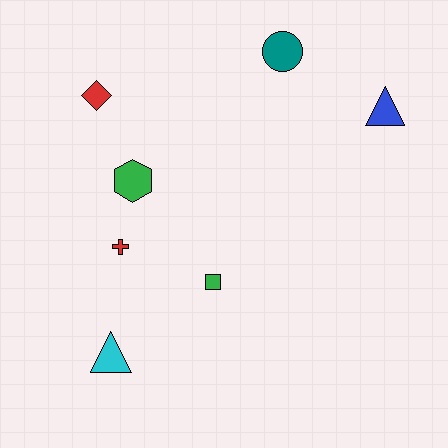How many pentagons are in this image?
There are no pentagons.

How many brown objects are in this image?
There are no brown objects.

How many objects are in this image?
There are 7 objects.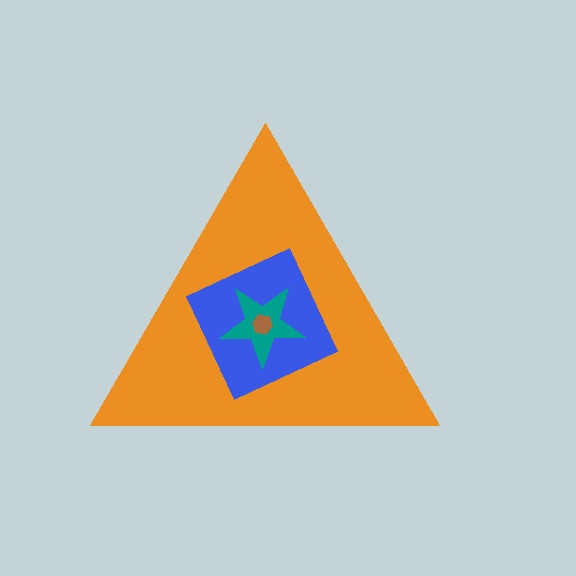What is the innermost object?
The brown hexagon.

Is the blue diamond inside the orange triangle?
Yes.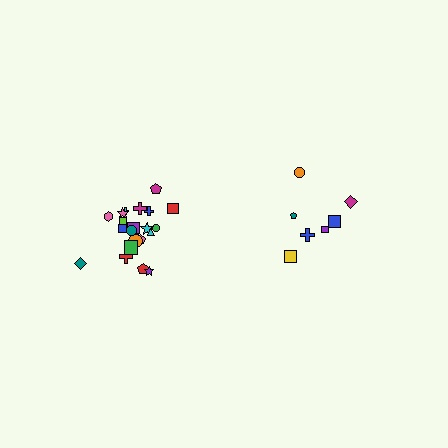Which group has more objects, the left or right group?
The left group.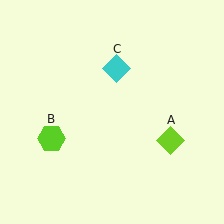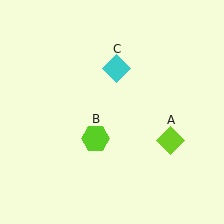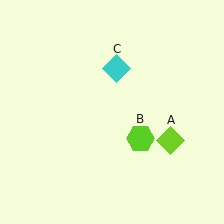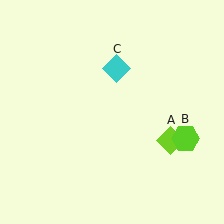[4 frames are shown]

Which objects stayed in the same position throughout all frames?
Lime diamond (object A) and cyan diamond (object C) remained stationary.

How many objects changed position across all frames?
1 object changed position: lime hexagon (object B).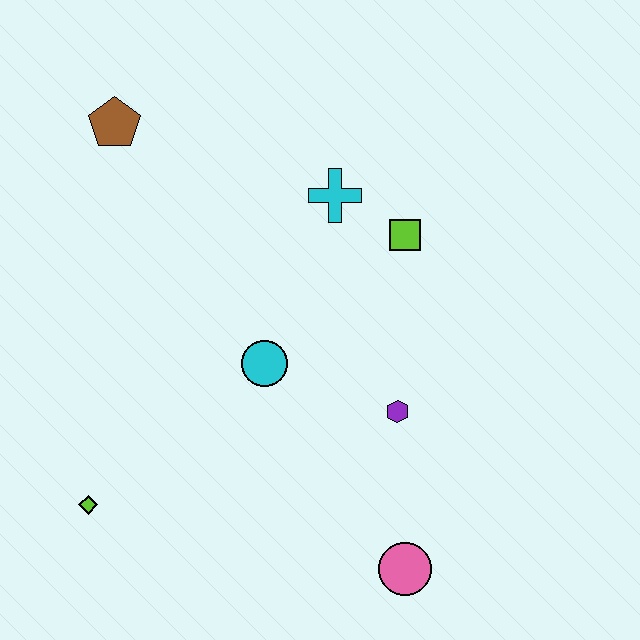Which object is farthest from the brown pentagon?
The pink circle is farthest from the brown pentagon.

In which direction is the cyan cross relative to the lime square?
The cyan cross is to the left of the lime square.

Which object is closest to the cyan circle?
The purple hexagon is closest to the cyan circle.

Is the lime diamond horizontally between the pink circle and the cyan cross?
No